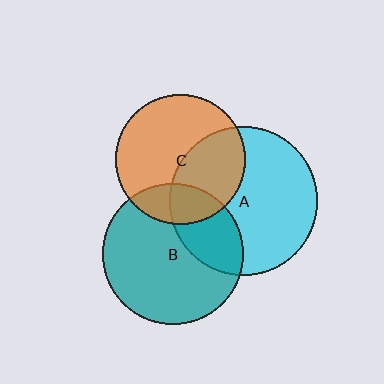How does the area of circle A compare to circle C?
Approximately 1.3 times.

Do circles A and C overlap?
Yes.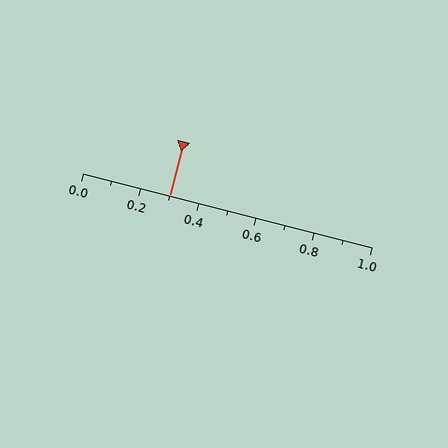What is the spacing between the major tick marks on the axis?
The major ticks are spaced 0.2 apart.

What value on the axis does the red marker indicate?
The marker indicates approximately 0.3.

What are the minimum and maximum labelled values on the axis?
The axis runs from 0.0 to 1.0.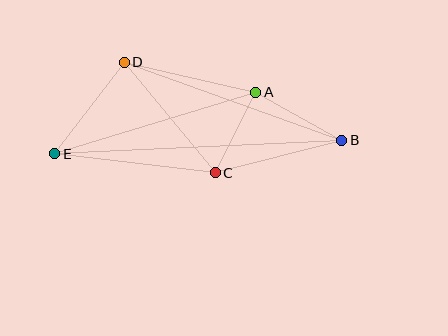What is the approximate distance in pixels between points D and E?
The distance between D and E is approximately 115 pixels.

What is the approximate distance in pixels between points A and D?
The distance between A and D is approximately 135 pixels.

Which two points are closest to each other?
Points A and C are closest to each other.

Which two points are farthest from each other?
Points B and E are farthest from each other.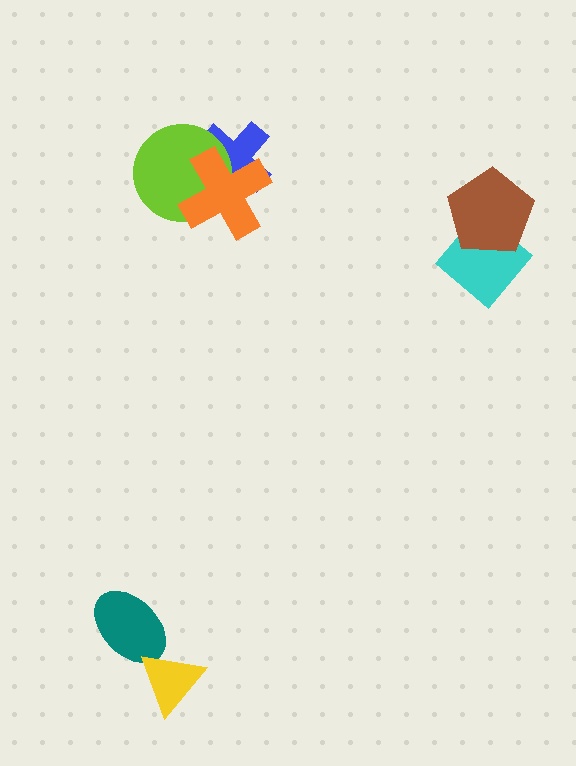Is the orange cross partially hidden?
No, no other shape covers it.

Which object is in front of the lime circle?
The orange cross is in front of the lime circle.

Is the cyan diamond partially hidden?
Yes, it is partially covered by another shape.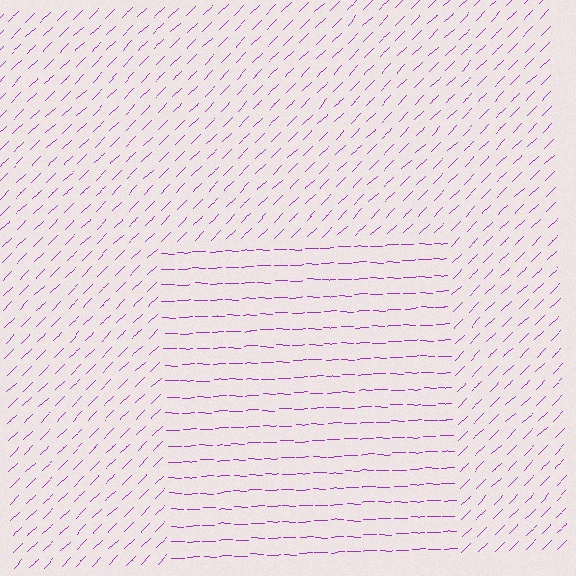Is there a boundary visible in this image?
Yes, there is a texture boundary formed by a change in line orientation.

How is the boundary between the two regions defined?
The boundary is defined purely by a change in line orientation (approximately 45 degrees difference). All lines are the same color and thickness.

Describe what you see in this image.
The image is filled with small purple line segments. A rectangle region in the image has lines oriented differently from the surrounding lines, creating a visible texture boundary.